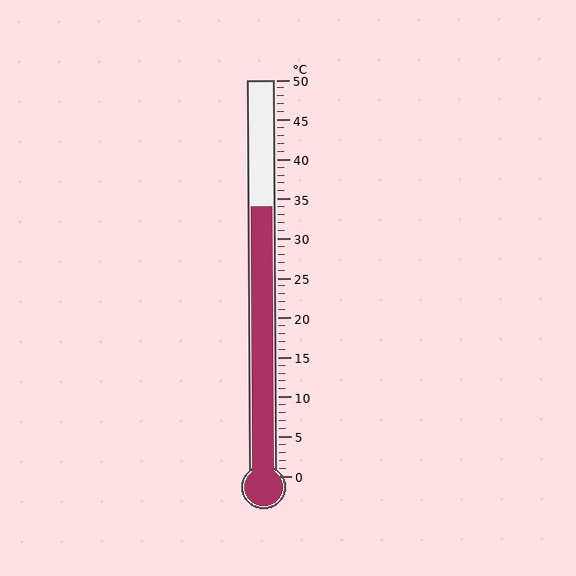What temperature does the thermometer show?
The thermometer shows approximately 34°C.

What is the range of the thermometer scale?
The thermometer scale ranges from 0°C to 50°C.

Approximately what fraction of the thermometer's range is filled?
The thermometer is filled to approximately 70% of its range.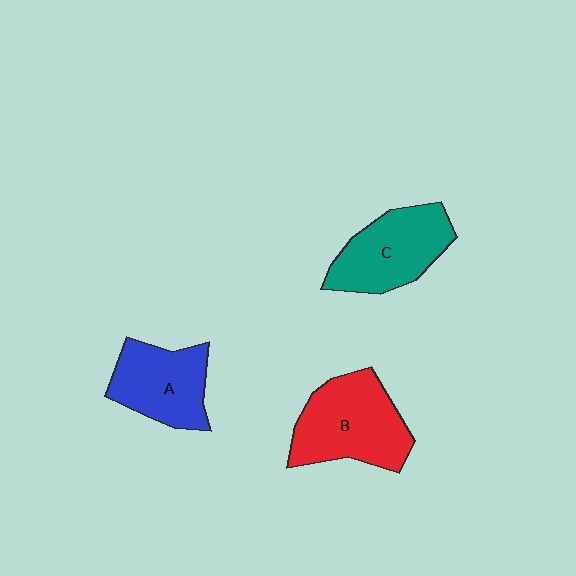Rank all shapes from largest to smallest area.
From largest to smallest: B (red), C (teal), A (blue).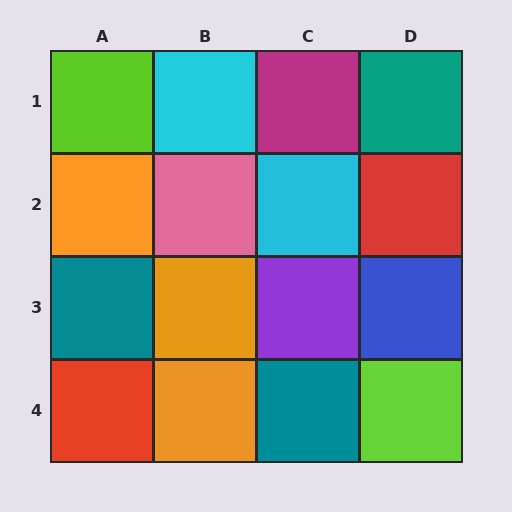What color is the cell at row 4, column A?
Red.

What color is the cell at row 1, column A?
Lime.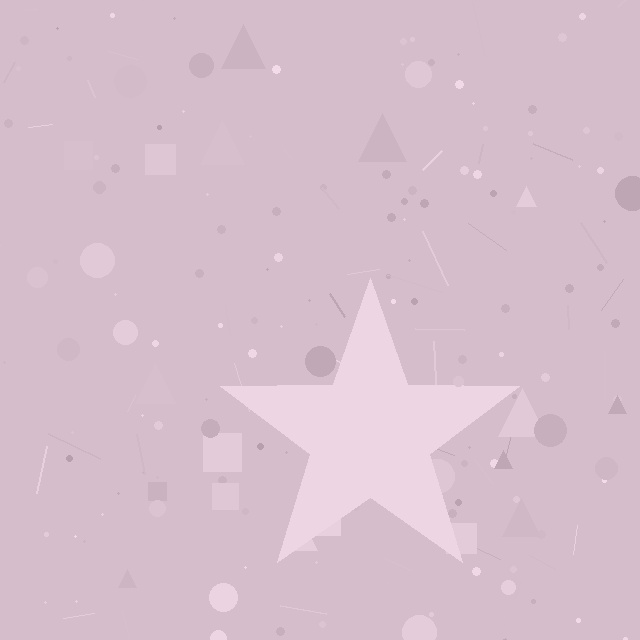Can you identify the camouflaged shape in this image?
The camouflaged shape is a star.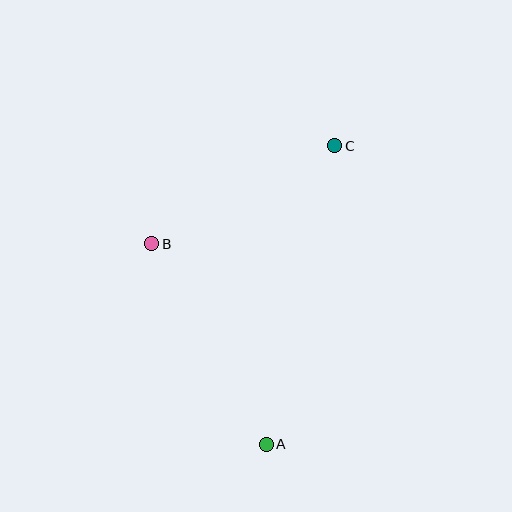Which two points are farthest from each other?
Points A and C are farthest from each other.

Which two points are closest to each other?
Points B and C are closest to each other.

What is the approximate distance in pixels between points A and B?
The distance between A and B is approximately 231 pixels.